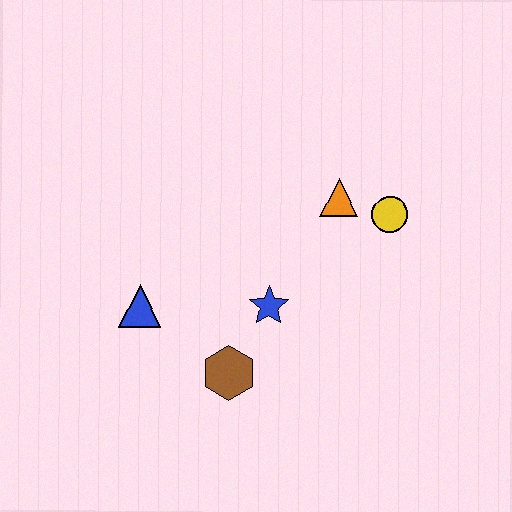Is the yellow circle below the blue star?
No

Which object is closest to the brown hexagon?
The blue star is closest to the brown hexagon.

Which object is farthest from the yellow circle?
The blue triangle is farthest from the yellow circle.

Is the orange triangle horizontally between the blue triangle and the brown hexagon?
No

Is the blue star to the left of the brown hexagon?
No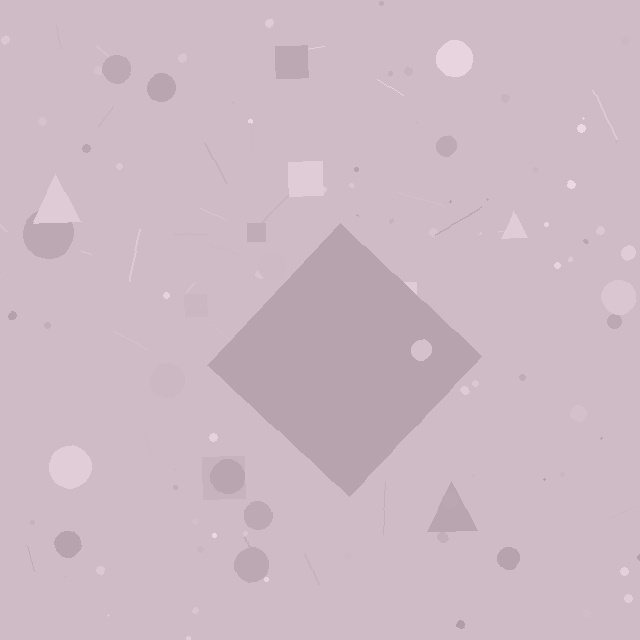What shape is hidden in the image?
A diamond is hidden in the image.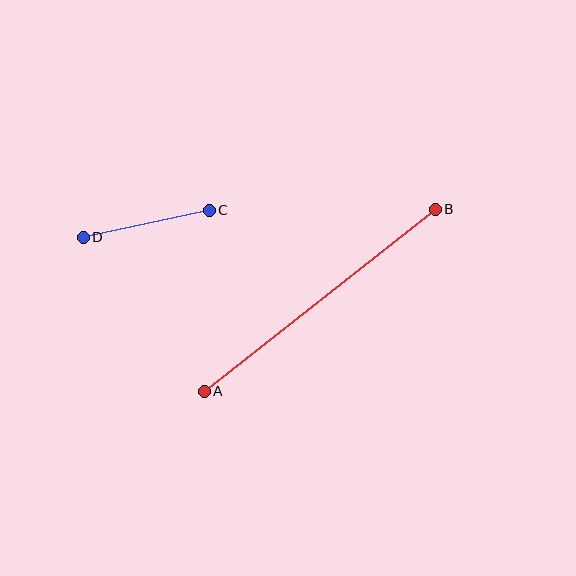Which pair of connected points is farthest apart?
Points A and B are farthest apart.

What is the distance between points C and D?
The distance is approximately 129 pixels.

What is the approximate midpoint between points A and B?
The midpoint is at approximately (320, 300) pixels.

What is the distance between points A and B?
The distance is approximately 294 pixels.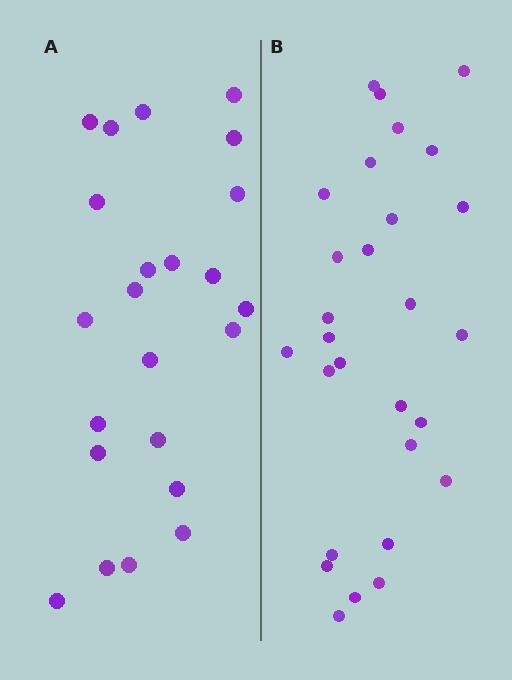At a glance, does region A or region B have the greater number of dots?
Region B (the right region) has more dots.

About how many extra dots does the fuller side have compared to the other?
Region B has about 5 more dots than region A.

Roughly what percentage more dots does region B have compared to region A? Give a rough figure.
About 20% more.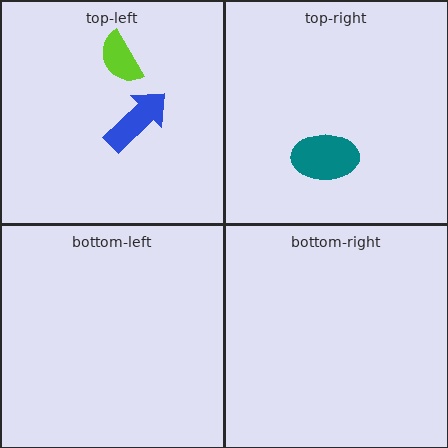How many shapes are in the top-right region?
1.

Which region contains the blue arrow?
The top-left region.